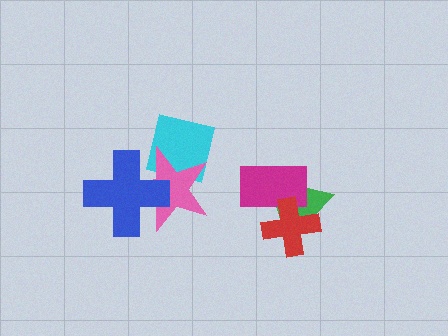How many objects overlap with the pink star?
2 objects overlap with the pink star.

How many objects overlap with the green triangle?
2 objects overlap with the green triangle.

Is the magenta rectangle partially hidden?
Yes, it is partially covered by another shape.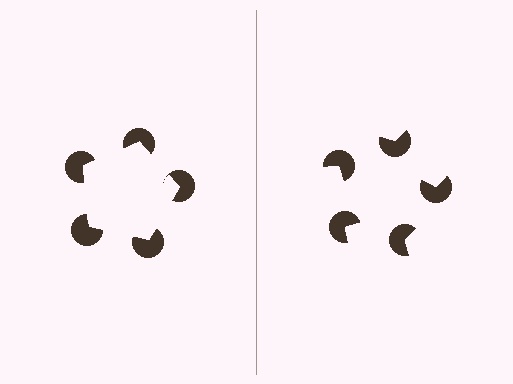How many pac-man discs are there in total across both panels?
10 — 5 on each side.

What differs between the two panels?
The pac-man discs are positioned identically on both sides; only the wedge orientations differ. On the left they align to a pentagon; on the right they are misaligned.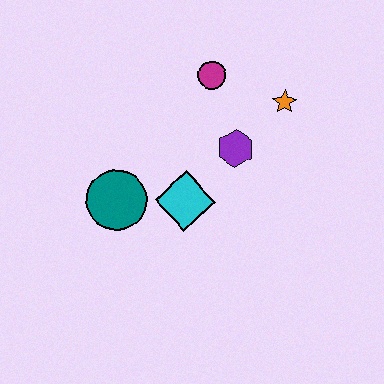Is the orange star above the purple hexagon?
Yes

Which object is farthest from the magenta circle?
The teal circle is farthest from the magenta circle.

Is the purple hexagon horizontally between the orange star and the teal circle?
Yes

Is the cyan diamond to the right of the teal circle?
Yes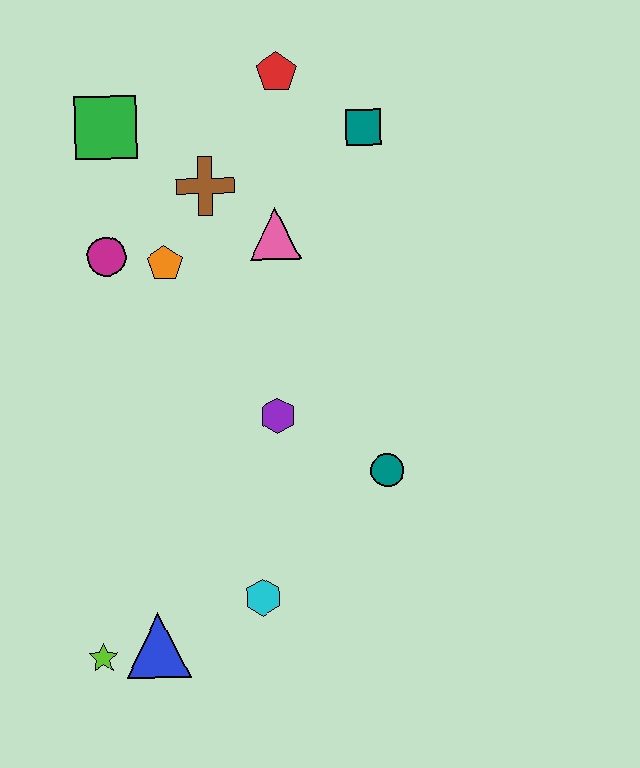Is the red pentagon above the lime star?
Yes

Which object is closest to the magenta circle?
The orange pentagon is closest to the magenta circle.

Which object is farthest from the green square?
The lime star is farthest from the green square.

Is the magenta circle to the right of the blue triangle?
No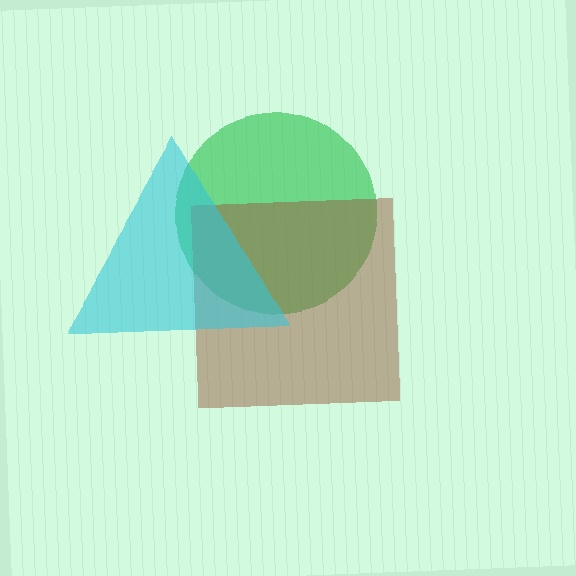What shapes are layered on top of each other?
The layered shapes are: a green circle, a brown square, a cyan triangle.